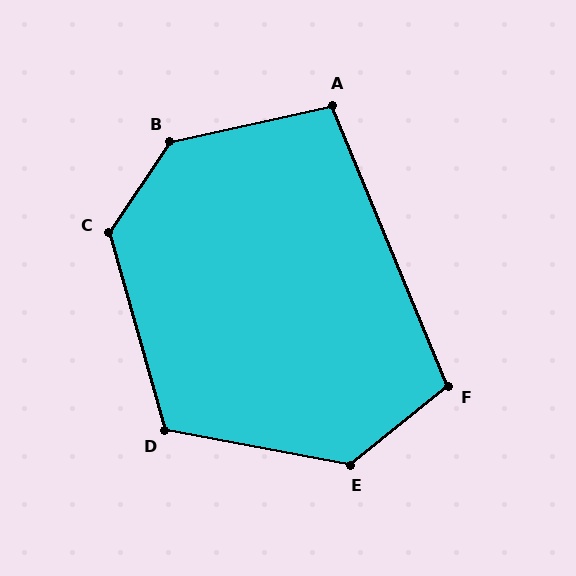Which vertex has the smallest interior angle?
A, at approximately 100 degrees.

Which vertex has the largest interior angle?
B, at approximately 137 degrees.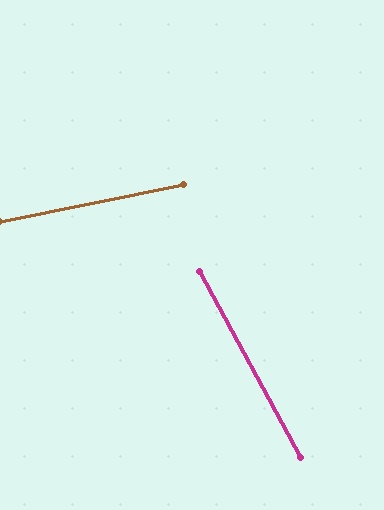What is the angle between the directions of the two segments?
Approximately 73 degrees.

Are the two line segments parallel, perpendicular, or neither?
Neither parallel nor perpendicular — they differ by about 73°.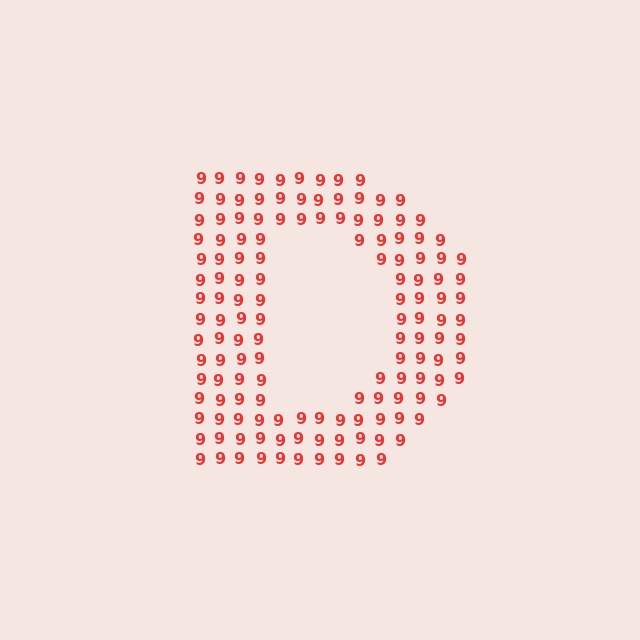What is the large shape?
The large shape is the letter D.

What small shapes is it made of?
It is made of small digit 9's.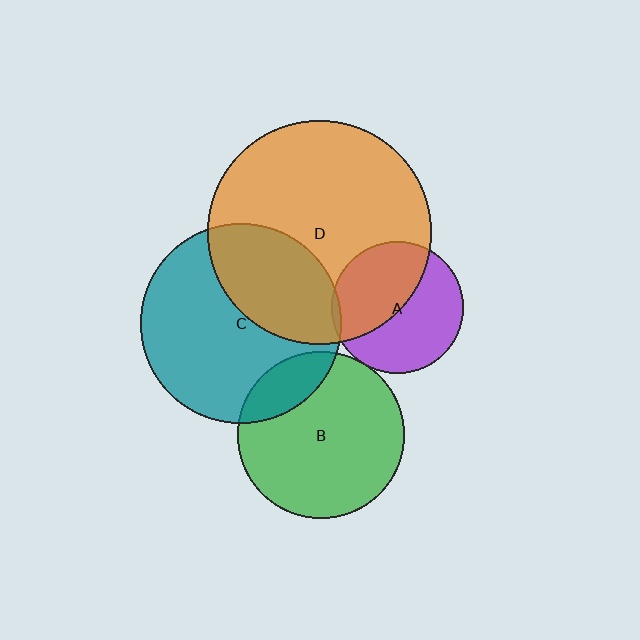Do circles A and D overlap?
Yes.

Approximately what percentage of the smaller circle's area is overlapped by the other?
Approximately 45%.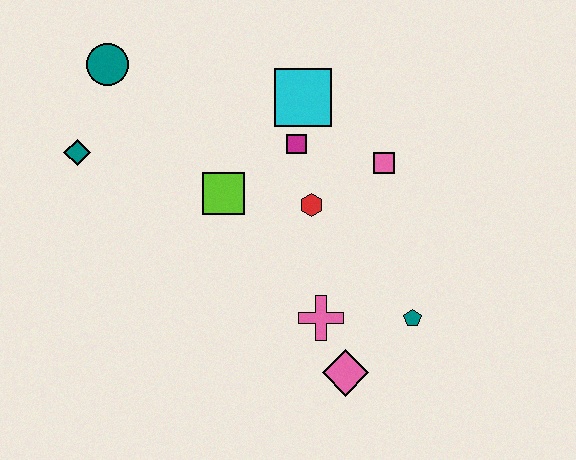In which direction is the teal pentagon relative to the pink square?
The teal pentagon is below the pink square.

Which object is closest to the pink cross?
The pink diamond is closest to the pink cross.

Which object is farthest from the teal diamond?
The teal pentagon is farthest from the teal diamond.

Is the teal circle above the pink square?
Yes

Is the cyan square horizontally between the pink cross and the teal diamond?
Yes